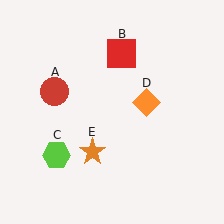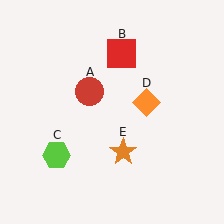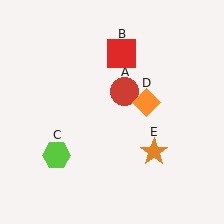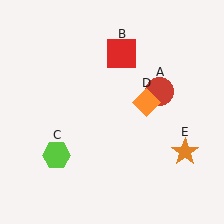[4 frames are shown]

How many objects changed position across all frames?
2 objects changed position: red circle (object A), orange star (object E).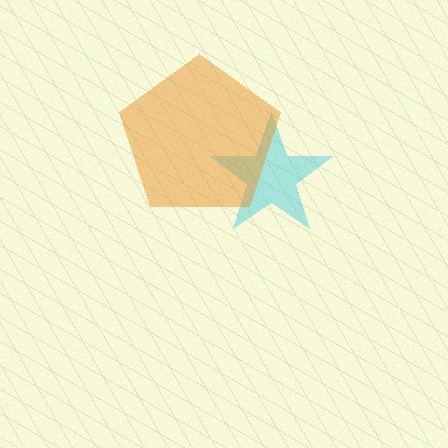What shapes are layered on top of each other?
The layered shapes are: a cyan star, an orange pentagon.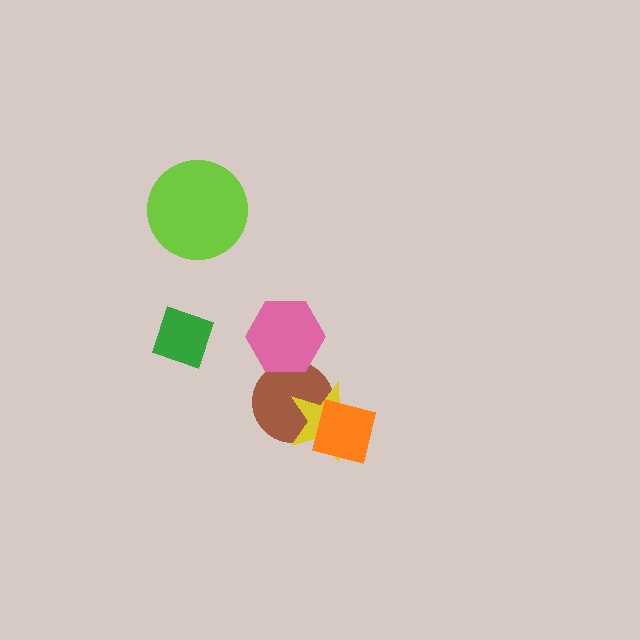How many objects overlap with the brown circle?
3 objects overlap with the brown circle.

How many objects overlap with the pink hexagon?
1 object overlaps with the pink hexagon.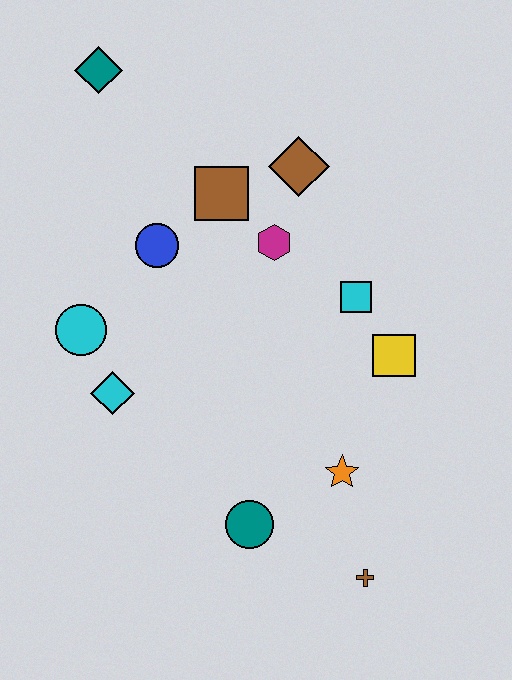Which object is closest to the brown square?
The magenta hexagon is closest to the brown square.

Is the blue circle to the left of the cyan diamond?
No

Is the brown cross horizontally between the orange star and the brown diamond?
No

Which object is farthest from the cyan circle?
The brown cross is farthest from the cyan circle.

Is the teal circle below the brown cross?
No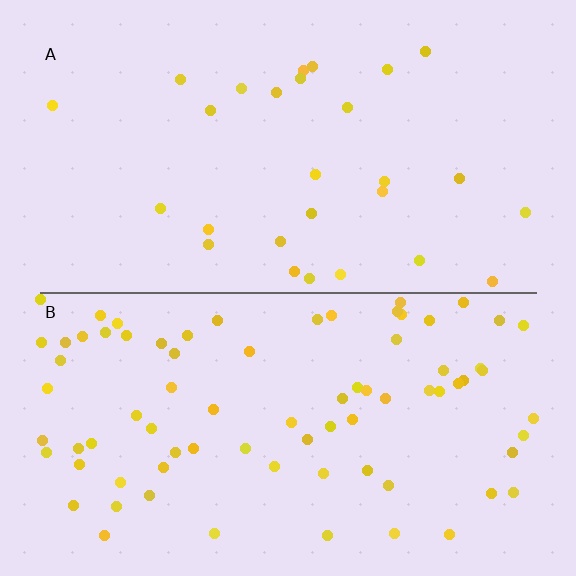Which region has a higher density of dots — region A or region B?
B (the bottom).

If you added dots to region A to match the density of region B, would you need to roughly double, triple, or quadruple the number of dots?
Approximately triple.